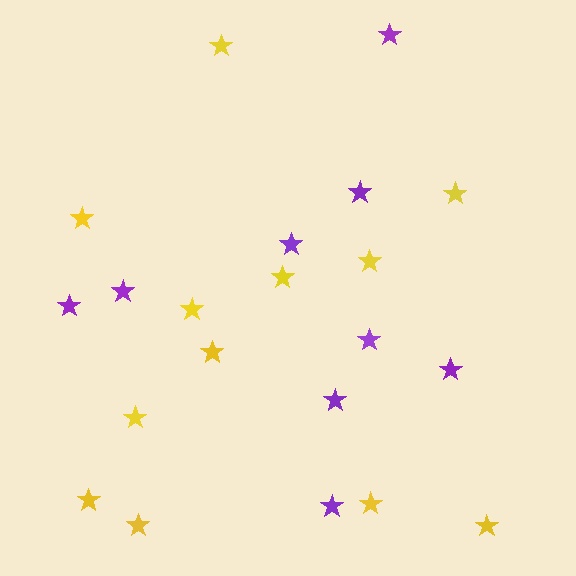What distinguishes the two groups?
There are 2 groups: one group of yellow stars (12) and one group of purple stars (9).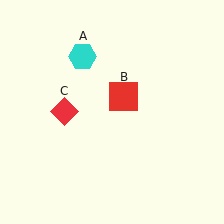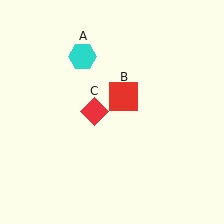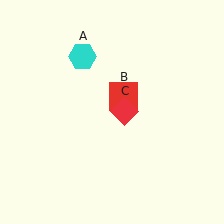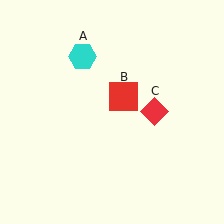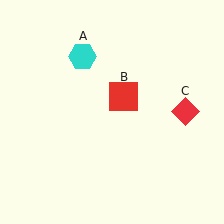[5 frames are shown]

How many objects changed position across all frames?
1 object changed position: red diamond (object C).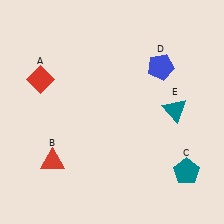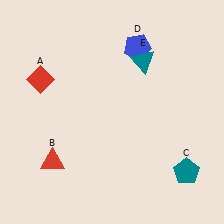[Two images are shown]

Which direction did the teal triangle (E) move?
The teal triangle (E) moved up.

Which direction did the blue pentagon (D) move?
The blue pentagon (D) moved left.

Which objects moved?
The objects that moved are: the blue pentagon (D), the teal triangle (E).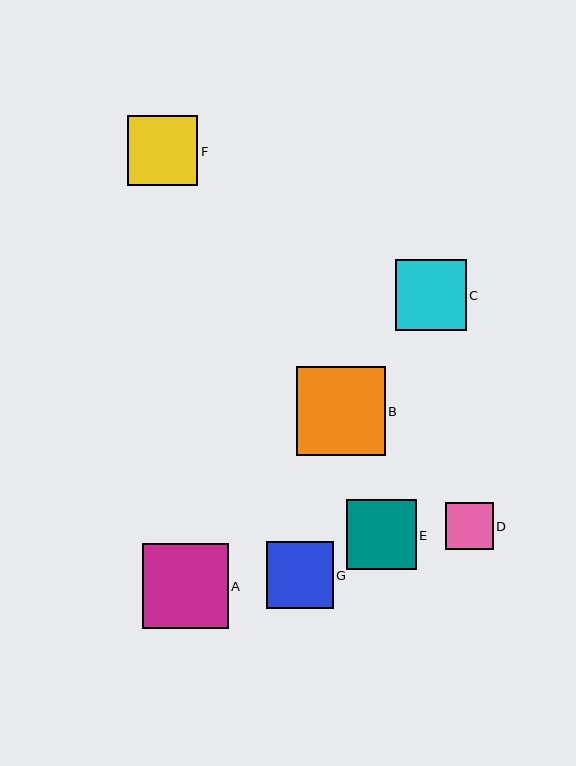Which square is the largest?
Square B is the largest with a size of approximately 88 pixels.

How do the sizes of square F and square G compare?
Square F and square G are approximately the same size.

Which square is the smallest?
Square D is the smallest with a size of approximately 47 pixels.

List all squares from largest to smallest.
From largest to smallest: B, A, C, F, E, G, D.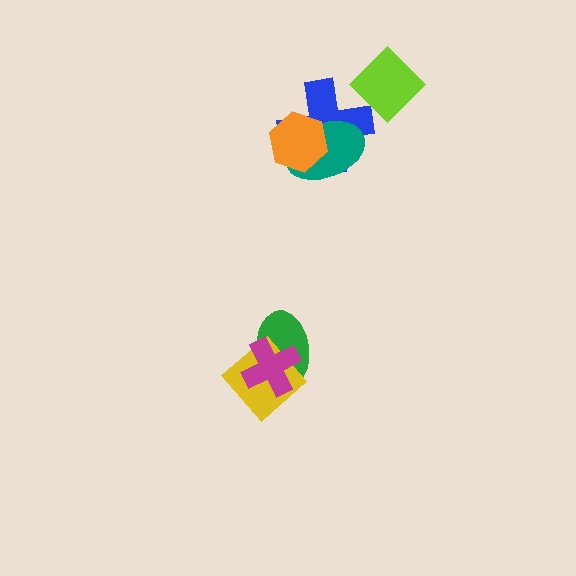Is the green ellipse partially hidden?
Yes, it is partially covered by another shape.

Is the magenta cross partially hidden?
No, no other shape covers it.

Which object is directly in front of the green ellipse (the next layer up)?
The yellow diamond is directly in front of the green ellipse.